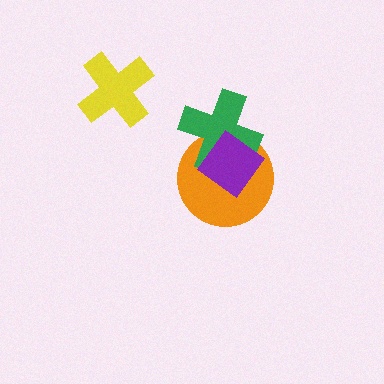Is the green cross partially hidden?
Yes, it is partially covered by another shape.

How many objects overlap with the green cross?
2 objects overlap with the green cross.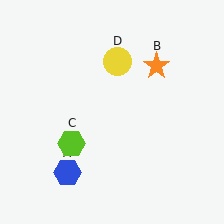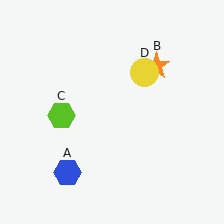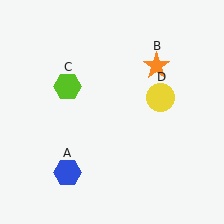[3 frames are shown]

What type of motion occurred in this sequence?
The lime hexagon (object C), yellow circle (object D) rotated clockwise around the center of the scene.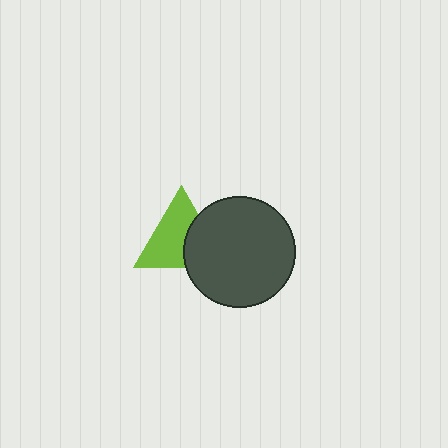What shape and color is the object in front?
The object in front is a dark gray circle.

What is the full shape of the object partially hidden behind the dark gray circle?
The partially hidden object is a lime triangle.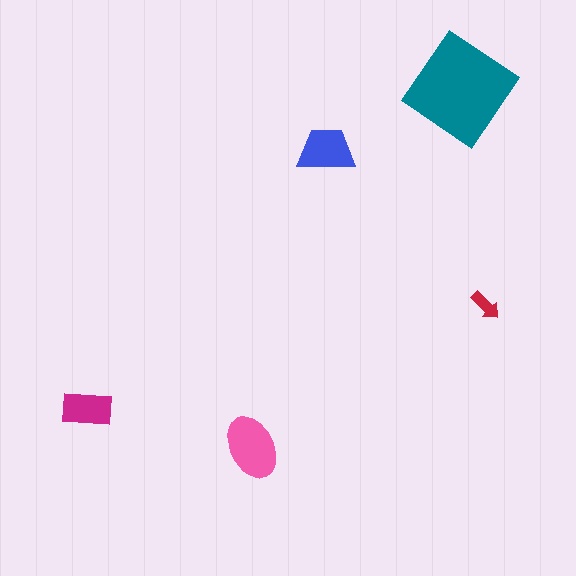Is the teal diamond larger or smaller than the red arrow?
Larger.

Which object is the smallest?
The red arrow.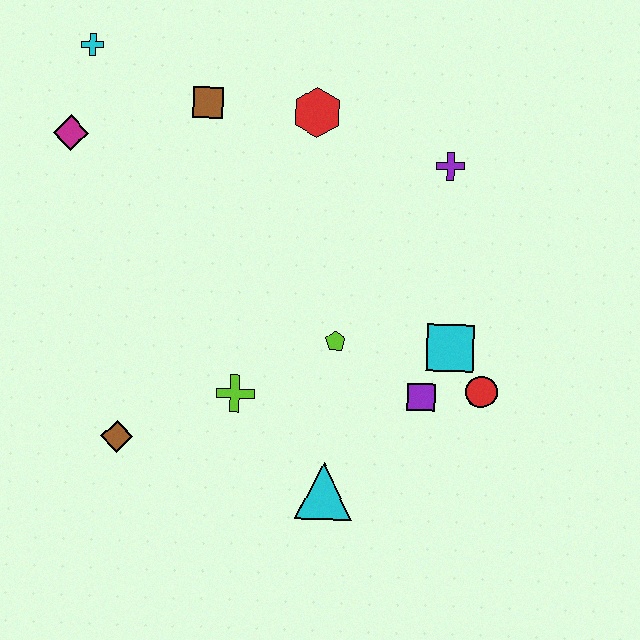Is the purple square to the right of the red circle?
No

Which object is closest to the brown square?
The red hexagon is closest to the brown square.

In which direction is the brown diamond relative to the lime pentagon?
The brown diamond is to the left of the lime pentagon.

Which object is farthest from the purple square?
The cyan cross is farthest from the purple square.